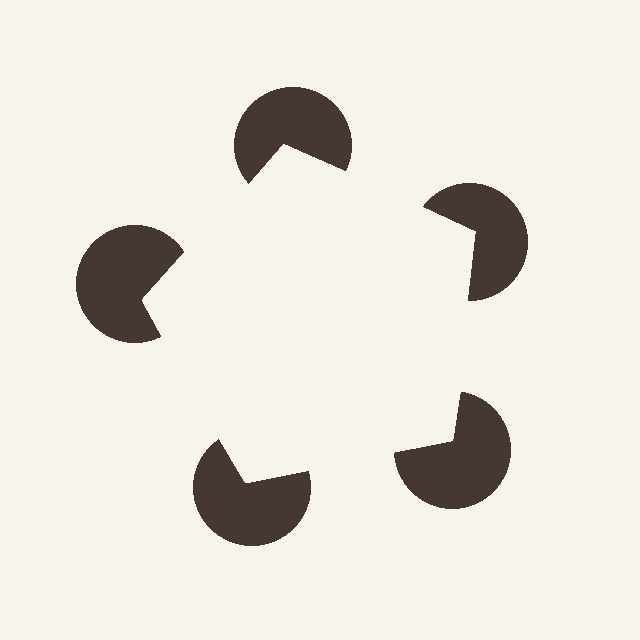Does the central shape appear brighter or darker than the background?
It typically appears slightly brighter than the background, even though no actual brightness change is drawn.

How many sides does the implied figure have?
5 sides.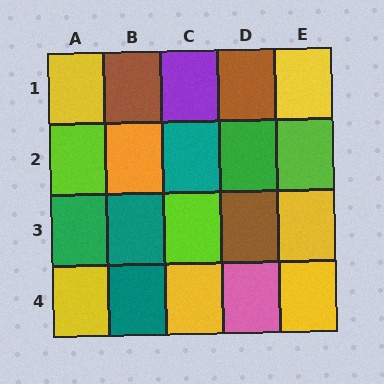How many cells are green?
2 cells are green.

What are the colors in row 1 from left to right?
Yellow, brown, purple, brown, yellow.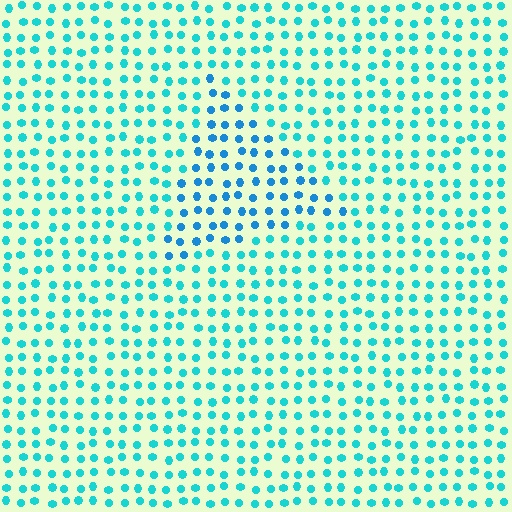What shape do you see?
I see a triangle.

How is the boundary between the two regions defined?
The boundary is defined purely by a slight shift in hue (about 25 degrees). Spacing, size, and orientation are identical on both sides.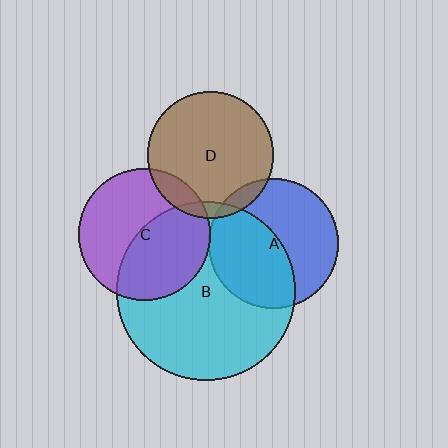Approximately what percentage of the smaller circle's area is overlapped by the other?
Approximately 45%.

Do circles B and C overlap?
Yes.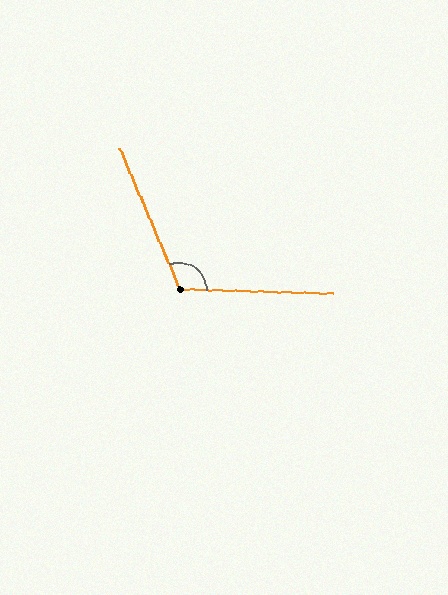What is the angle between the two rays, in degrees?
Approximately 114 degrees.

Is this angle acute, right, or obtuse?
It is obtuse.